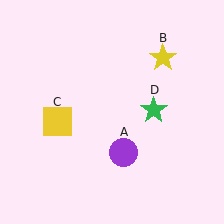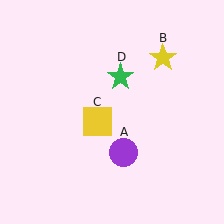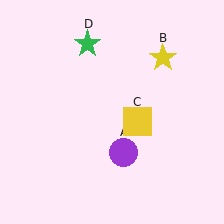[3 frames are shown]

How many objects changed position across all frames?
2 objects changed position: yellow square (object C), green star (object D).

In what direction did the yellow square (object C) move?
The yellow square (object C) moved right.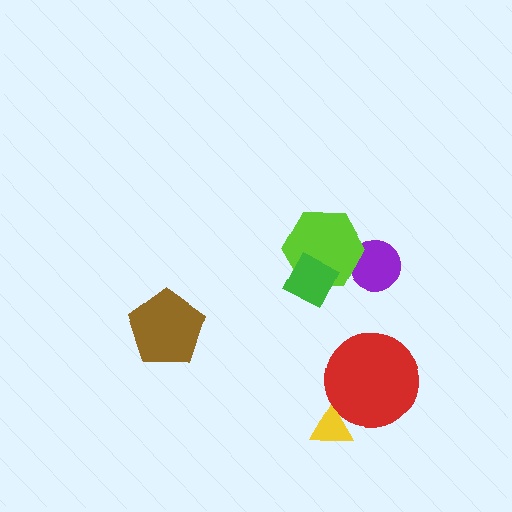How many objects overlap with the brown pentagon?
0 objects overlap with the brown pentagon.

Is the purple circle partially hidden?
Yes, it is partially covered by another shape.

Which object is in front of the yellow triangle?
The red circle is in front of the yellow triangle.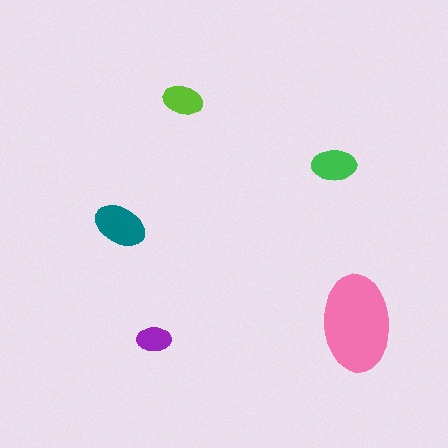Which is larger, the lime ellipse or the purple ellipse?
The lime one.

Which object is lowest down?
The purple ellipse is bottommost.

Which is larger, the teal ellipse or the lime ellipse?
The teal one.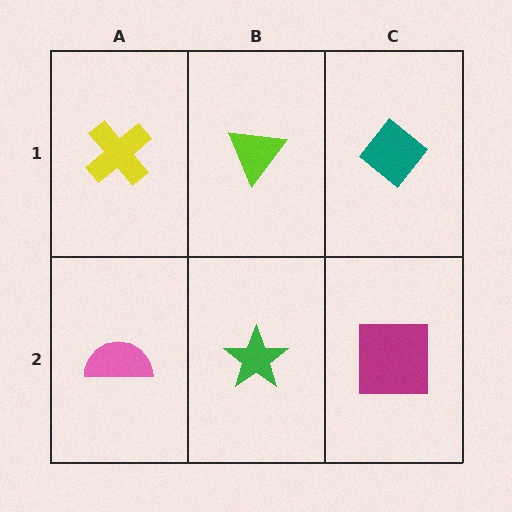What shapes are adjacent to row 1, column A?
A pink semicircle (row 2, column A), a lime triangle (row 1, column B).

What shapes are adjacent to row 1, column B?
A green star (row 2, column B), a yellow cross (row 1, column A), a teal diamond (row 1, column C).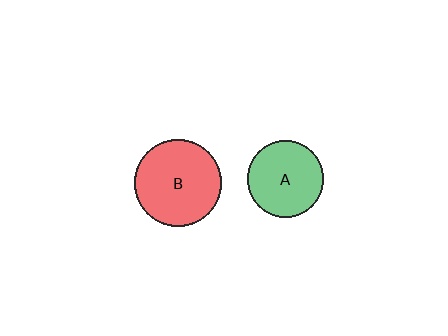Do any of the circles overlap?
No, none of the circles overlap.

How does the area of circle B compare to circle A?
Approximately 1.3 times.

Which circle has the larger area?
Circle B (red).